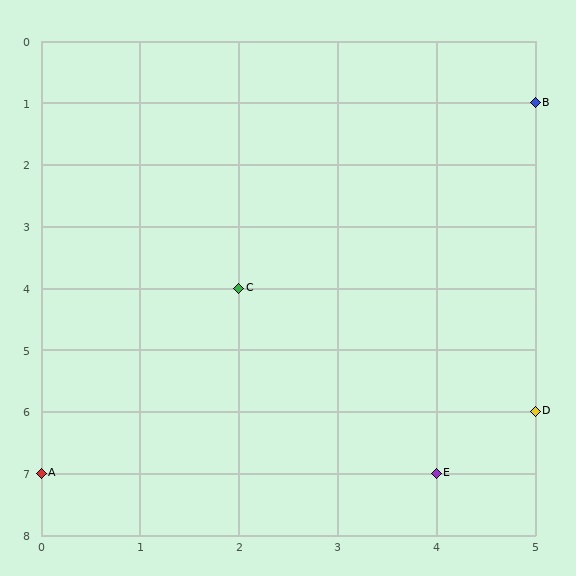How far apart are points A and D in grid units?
Points A and D are 5 columns and 1 row apart (about 5.1 grid units diagonally).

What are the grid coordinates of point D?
Point D is at grid coordinates (5, 6).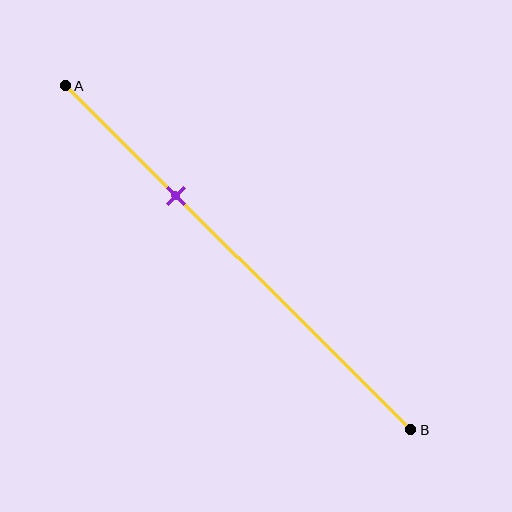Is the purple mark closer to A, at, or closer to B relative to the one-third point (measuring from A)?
The purple mark is approximately at the one-third point of segment AB.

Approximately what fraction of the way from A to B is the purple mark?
The purple mark is approximately 30% of the way from A to B.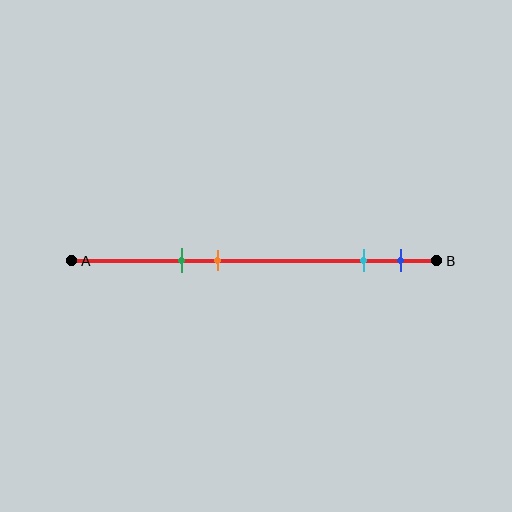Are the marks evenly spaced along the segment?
No, the marks are not evenly spaced.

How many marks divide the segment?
There are 4 marks dividing the segment.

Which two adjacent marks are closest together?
The cyan and blue marks are the closest adjacent pair.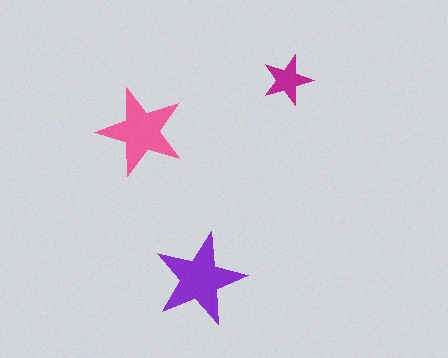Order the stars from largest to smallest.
the purple one, the pink one, the magenta one.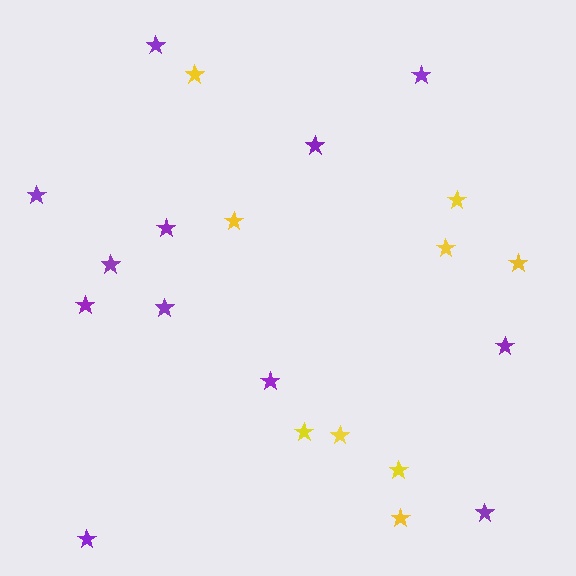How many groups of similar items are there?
There are 2 groups: one group of yellow stars (9) and one group of purple stars (12).